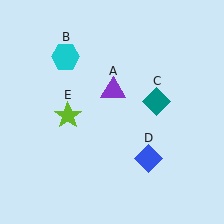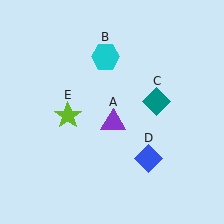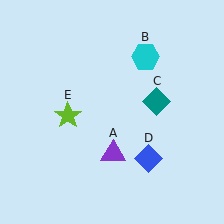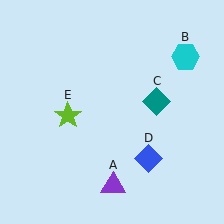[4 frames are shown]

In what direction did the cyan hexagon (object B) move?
The cyan hexagon (object B) moved right.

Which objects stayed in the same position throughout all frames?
Teal diamond (object C) and blue diamond (object D) and lime star (object E) remained stationary.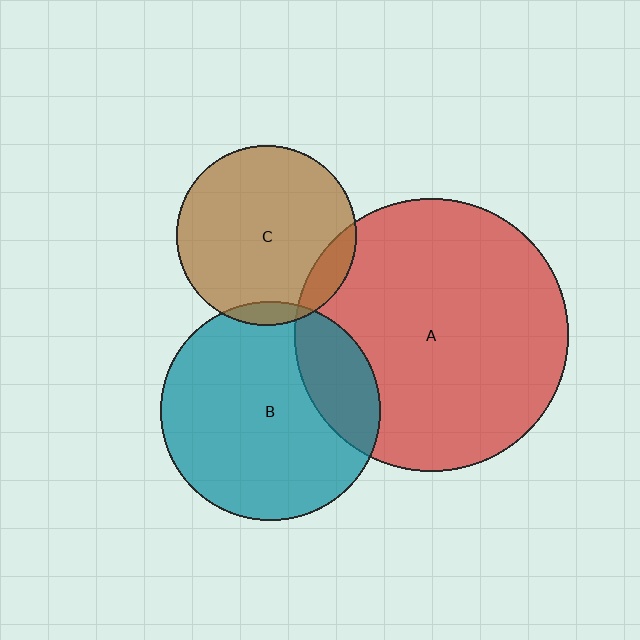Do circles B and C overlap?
Yes.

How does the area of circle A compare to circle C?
Approximately 2.3 times.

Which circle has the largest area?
Circle A (red).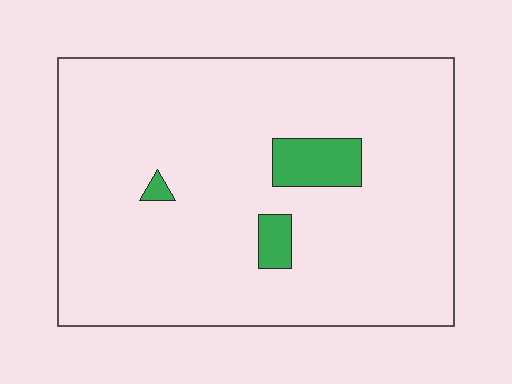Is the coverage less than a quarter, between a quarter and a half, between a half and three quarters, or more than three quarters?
Less than a quarter.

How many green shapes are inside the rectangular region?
3.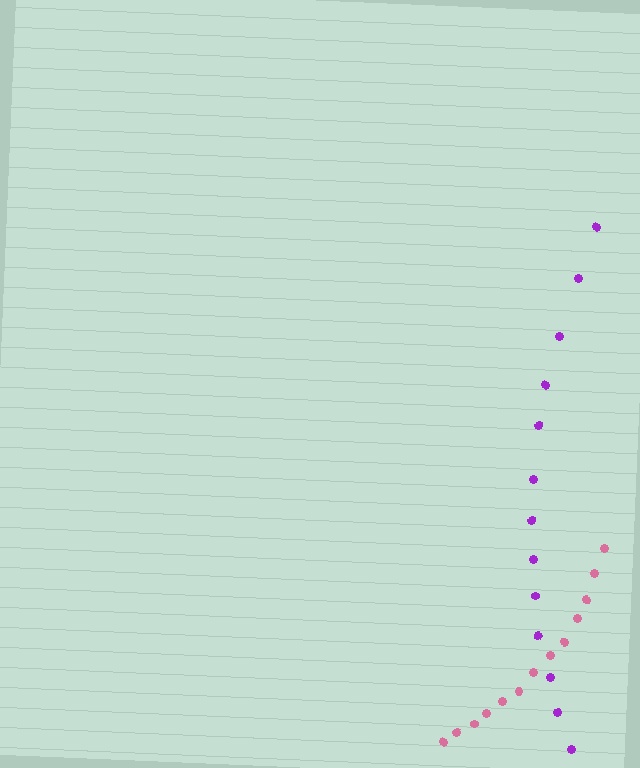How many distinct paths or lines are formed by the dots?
There are 2 distinct paths.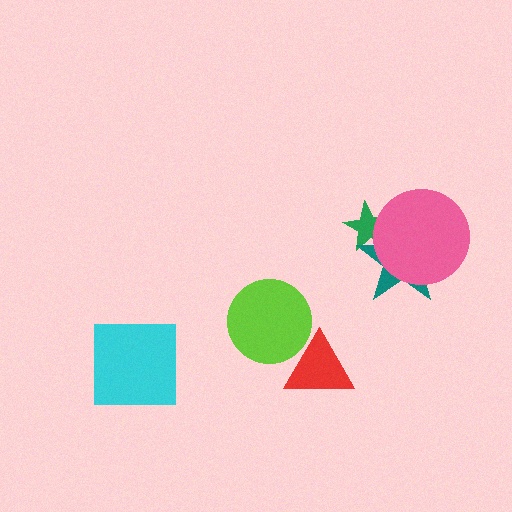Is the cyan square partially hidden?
No, no other shape covers it.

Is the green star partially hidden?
Yes, it is partially covered by another shape.